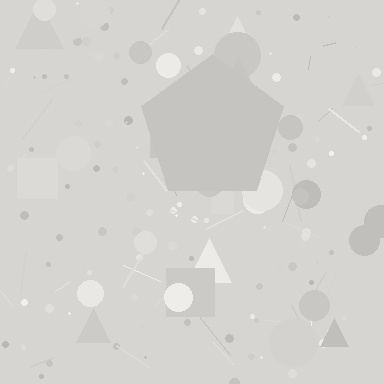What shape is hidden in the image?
A pentagon is hidden in the image.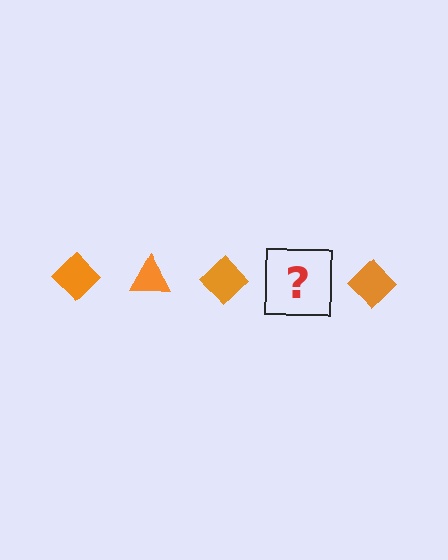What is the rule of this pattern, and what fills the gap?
The rule is that the pattern cycles through diamond, triangle shapes in orange. The gap should be filled with an orange triangle.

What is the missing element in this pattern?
The missing element is an orange triangle.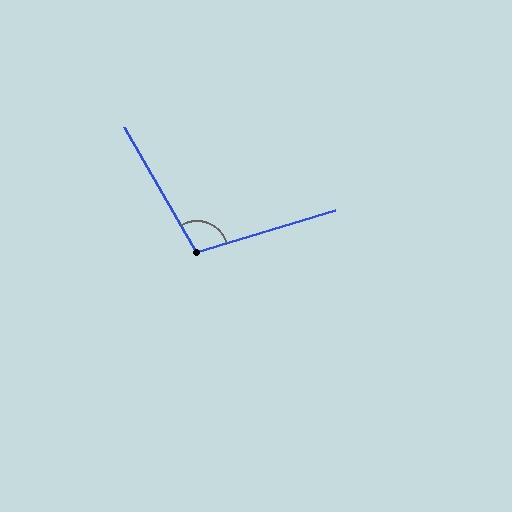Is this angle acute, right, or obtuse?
It is obtuse.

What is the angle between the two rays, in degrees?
Approximately 103 degrees.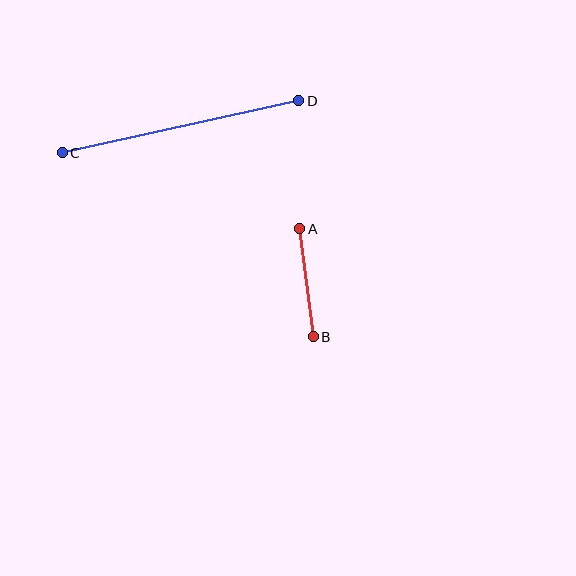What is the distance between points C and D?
The distance is approximately 242 pixels.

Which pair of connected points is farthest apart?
Points C and D are farthest apart.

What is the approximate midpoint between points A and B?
The midpoint is at approximately (307, 283) pixels.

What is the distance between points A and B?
The distance is approximately 109 pixels.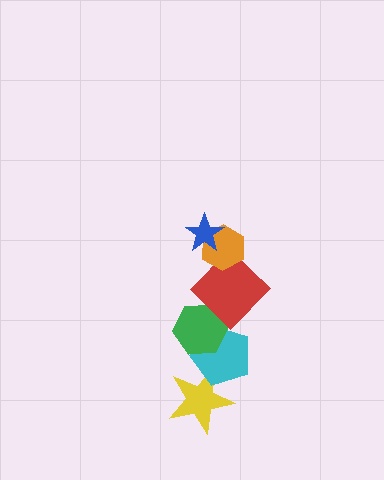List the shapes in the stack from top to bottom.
From top to bottom: the blue star, the orange hexagon, the red diamond, the green hexagon, the cyan pentagon, the yellow star.